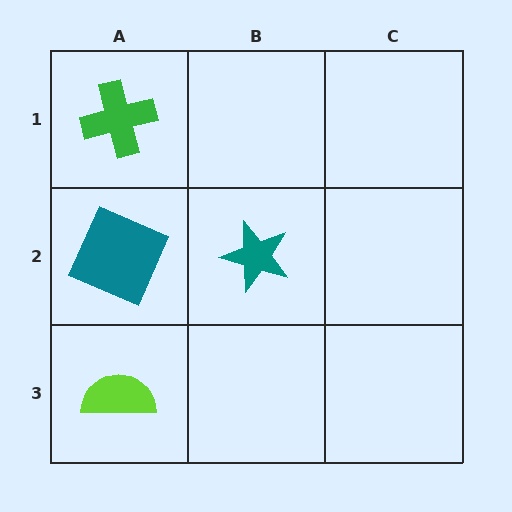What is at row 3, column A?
A lime semicircle.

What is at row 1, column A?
A green cross.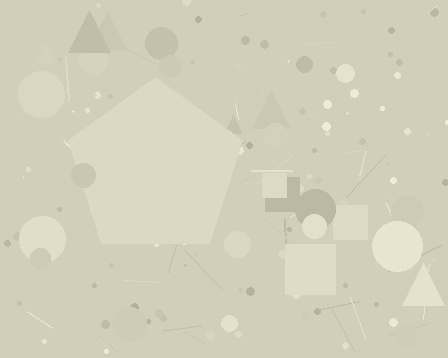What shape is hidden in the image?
A pentagon is hidden in the image.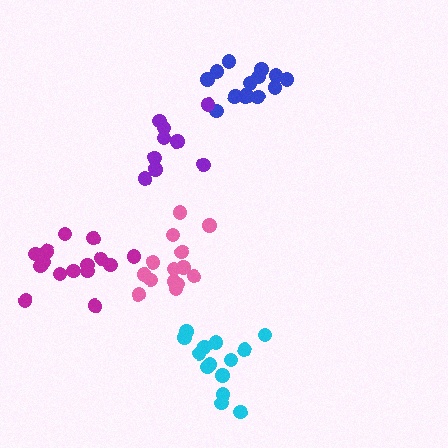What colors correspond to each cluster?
The clusters are colored: cyan, blue, pink, purple, magenta.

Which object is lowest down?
The cyan cluster is bottommost.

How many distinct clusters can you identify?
There are 5 distinct clusters.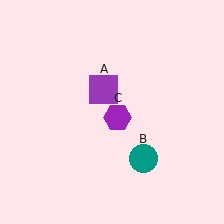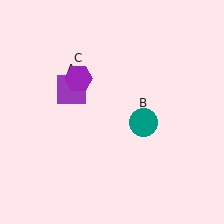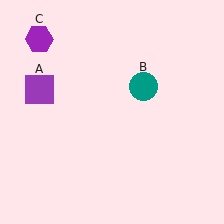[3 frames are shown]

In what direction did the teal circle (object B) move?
The teal circle (object B) moved up.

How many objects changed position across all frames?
3 objects changed position: purple square (object A), teal circle (object B), purple hexagon (object C).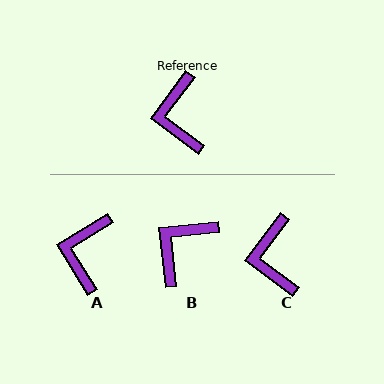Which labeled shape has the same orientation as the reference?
C.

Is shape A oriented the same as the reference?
No, it is off by about 22 degrees.